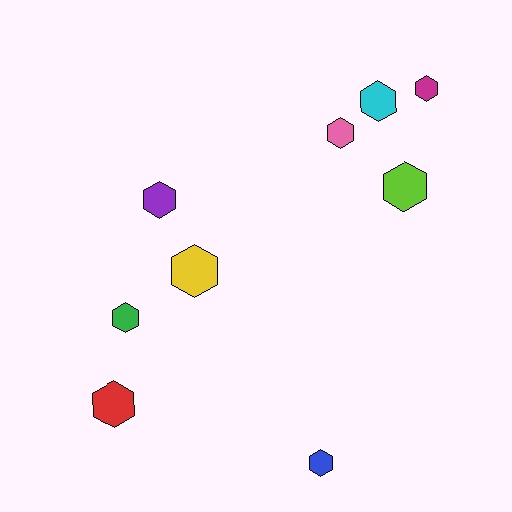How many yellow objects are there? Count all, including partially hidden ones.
There is 1 yellow object.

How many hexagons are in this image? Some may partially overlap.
There are 9 hexagons.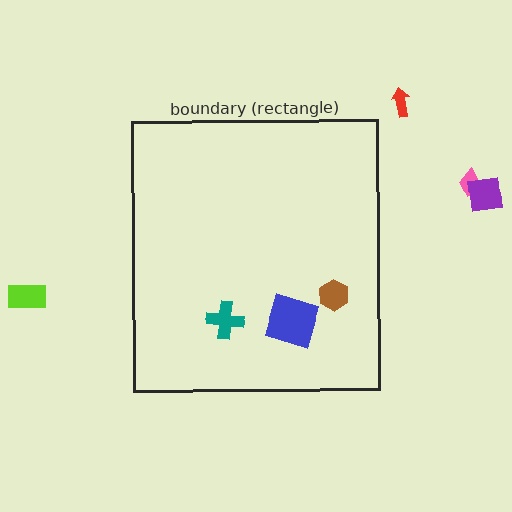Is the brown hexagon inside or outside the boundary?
Inside.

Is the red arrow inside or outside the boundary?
Outside.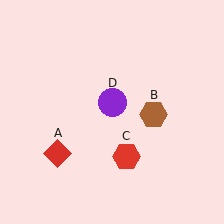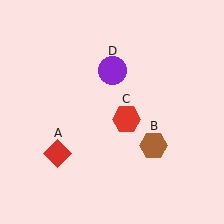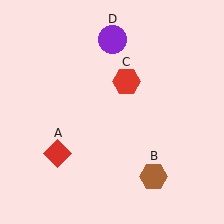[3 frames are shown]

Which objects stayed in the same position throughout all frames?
Red diamond (object A) remained stationary.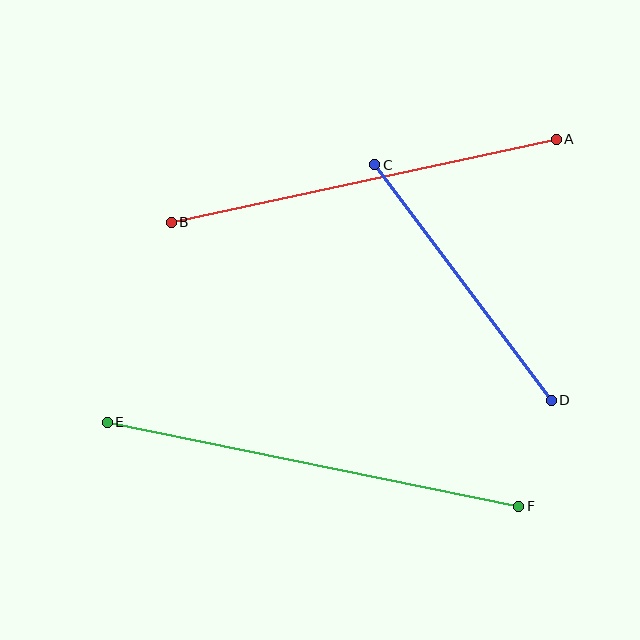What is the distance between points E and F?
The distance is approximately 420 pixels.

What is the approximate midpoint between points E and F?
The midpoint is at approximately (313, 464) pixels.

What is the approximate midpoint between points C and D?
The midpoint is at approximately (463, 282) pixels.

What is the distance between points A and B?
The distance is approximately 394 pixels.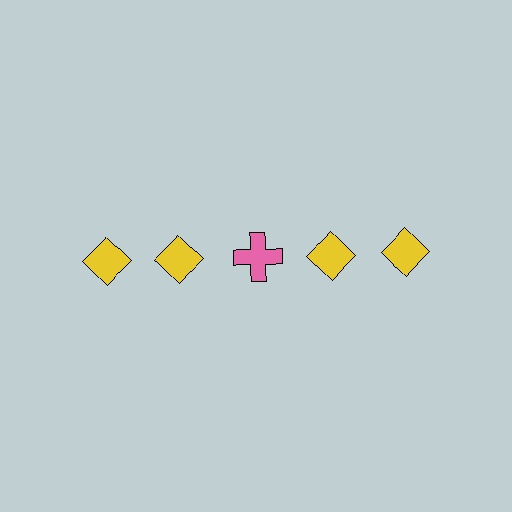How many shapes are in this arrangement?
There are 5 shapes arranged in a grid pattern.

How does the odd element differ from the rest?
It differs in both color (pink instead of yellow) and shape (cross instead of diamond).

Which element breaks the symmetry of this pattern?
The pink cross in the top row, center column breaks the symmetry. All other shapes are yellow diamonds.